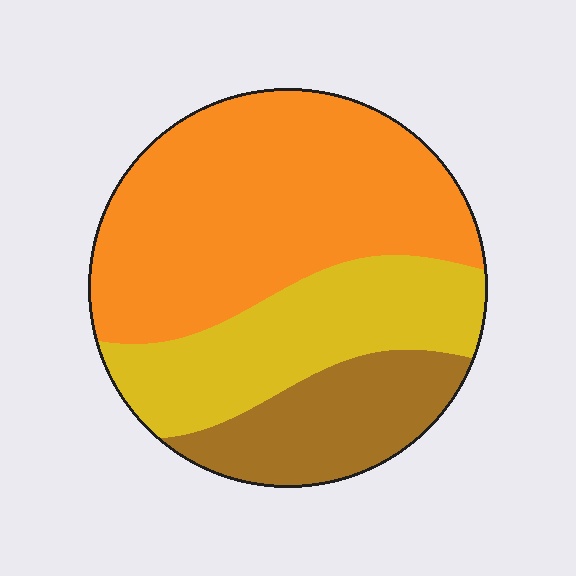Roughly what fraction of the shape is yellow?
Yellow takes up between a sixth and a third of the shape.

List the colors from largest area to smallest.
From largest to smallest: orange, yellow, brown.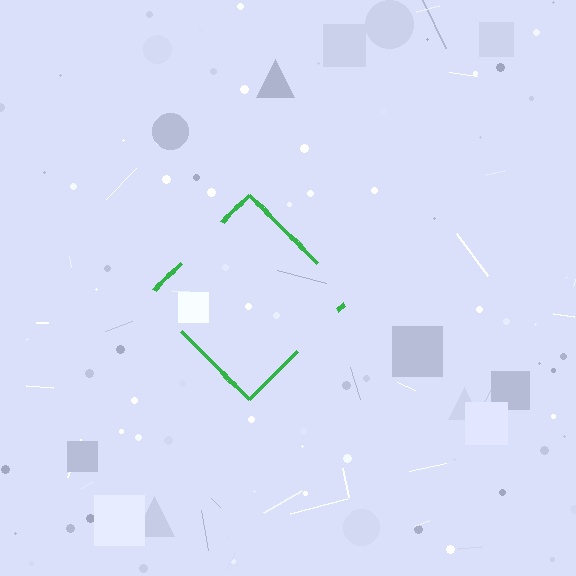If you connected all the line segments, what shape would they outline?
They would outline a diamond.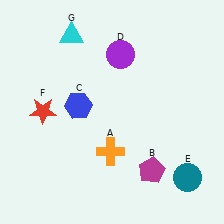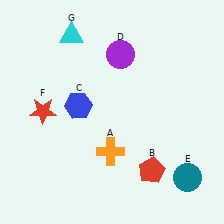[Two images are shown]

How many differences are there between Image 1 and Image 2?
There is 1 difference between the two images.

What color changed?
The pentagon (B) changed from magenta in Image 1 to red in Image 2.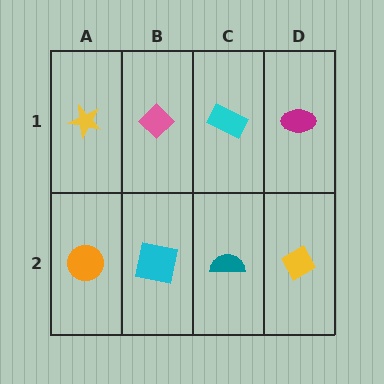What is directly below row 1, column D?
A yellow diamond.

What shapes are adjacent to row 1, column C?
A teal semicircle (row 2, column C), a pink diamond (row 1, column B), a magenta ellipse (row 1, column D).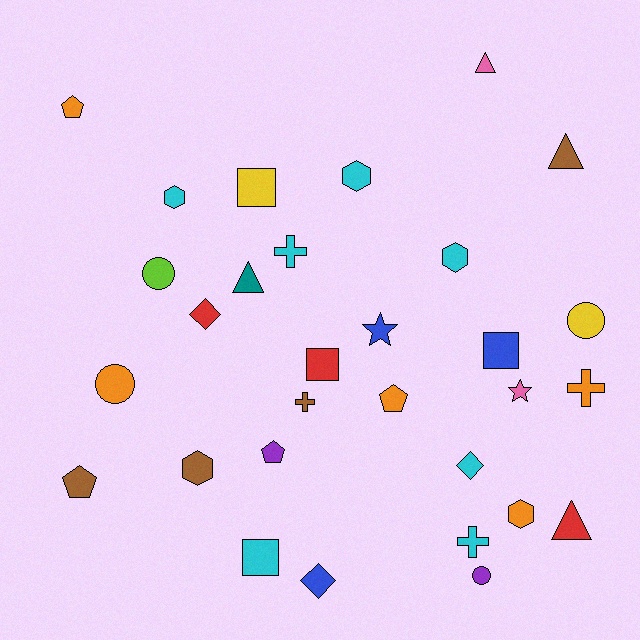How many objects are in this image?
There are 30 objects.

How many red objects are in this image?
There are 3 red objects.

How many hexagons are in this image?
There are 5 hexagons.